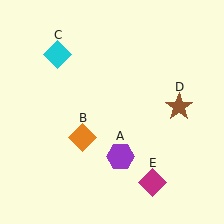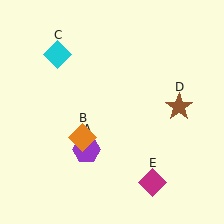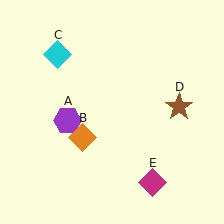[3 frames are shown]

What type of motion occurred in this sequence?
The purple hexagon (object A) rotated clockwise around the center of the scene.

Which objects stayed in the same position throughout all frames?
Orange diamond (object B) and cyan diamond (object C) and brown star (object D) and magenta diamond (object E) remained stationary.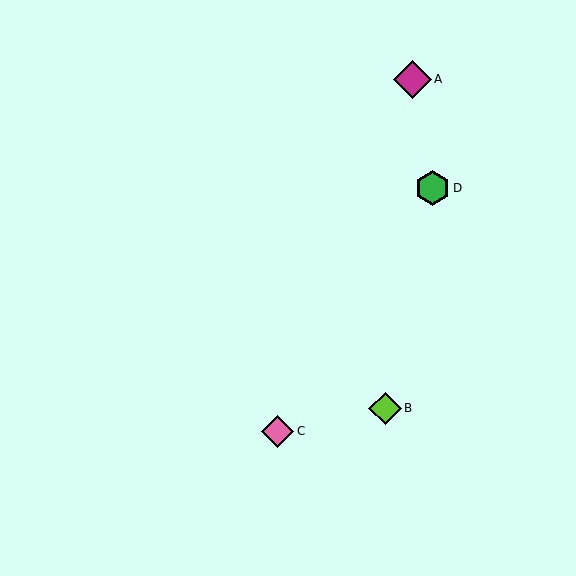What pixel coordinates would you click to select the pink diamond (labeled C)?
Click at (277, 431) to select the pink diamond C.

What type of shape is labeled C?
Shape C is a pink diamond.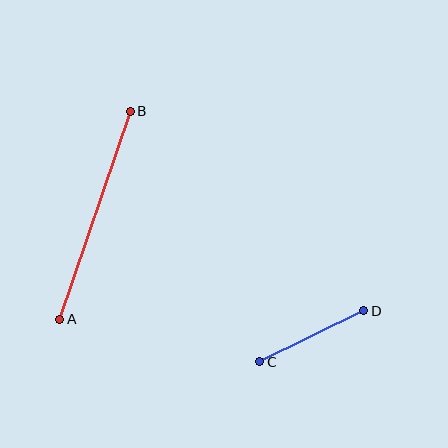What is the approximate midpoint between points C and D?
The midpoint is at approximately (312, 336) pixels.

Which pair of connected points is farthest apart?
Points A and B are farthest apart.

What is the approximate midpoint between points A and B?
The midpoint is at approximately (95, 215) pixels.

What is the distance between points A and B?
The distance is approximately 219 pixels.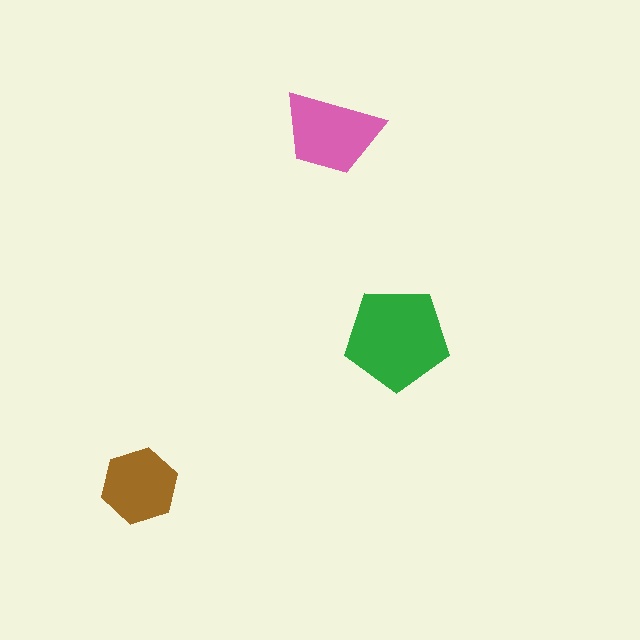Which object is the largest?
The green pentagon.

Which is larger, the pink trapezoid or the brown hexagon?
The pink trapezoid.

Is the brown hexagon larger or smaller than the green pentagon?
Smaller.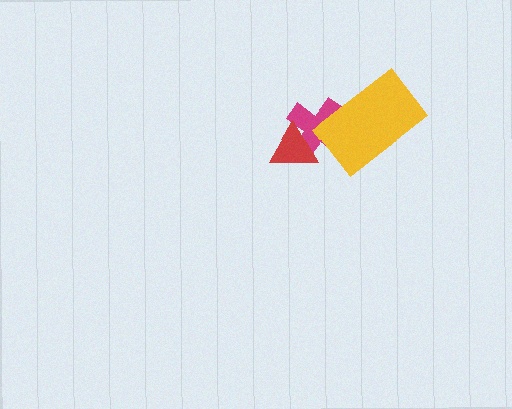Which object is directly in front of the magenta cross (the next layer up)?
The red triangle is directly in front of the magenta cross.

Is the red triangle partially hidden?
No, no other shape covers it.